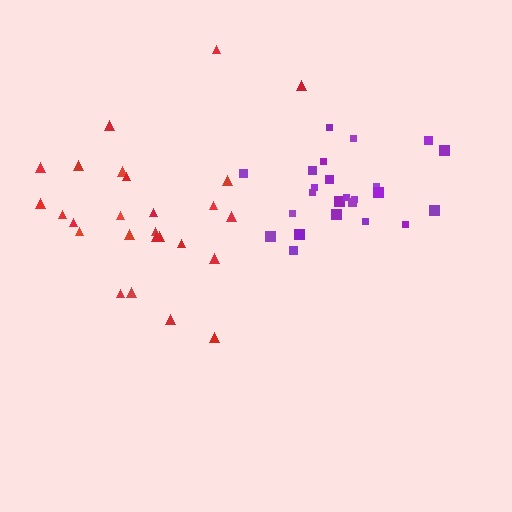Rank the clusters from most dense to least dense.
purple, red.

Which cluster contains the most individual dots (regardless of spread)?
Red (26).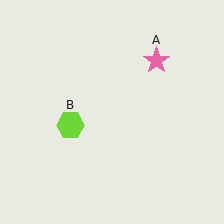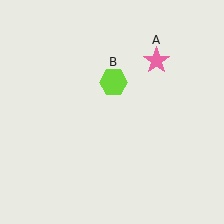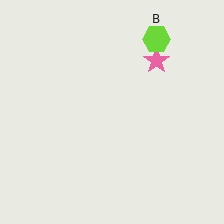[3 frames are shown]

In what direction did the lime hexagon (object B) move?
The lime hexagon (object B) moved up and to the right.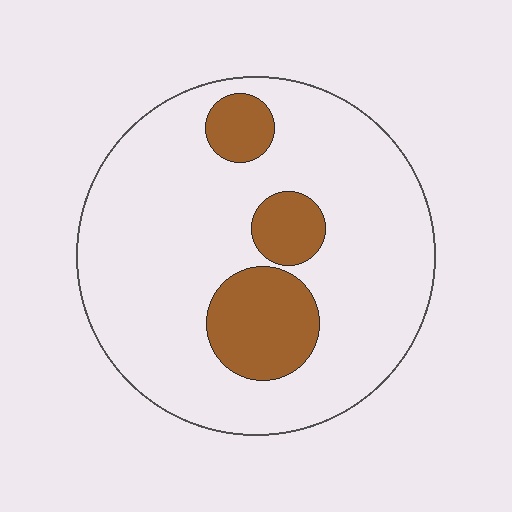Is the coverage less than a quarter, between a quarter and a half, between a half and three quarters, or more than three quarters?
Less than a quarter.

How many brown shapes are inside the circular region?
3.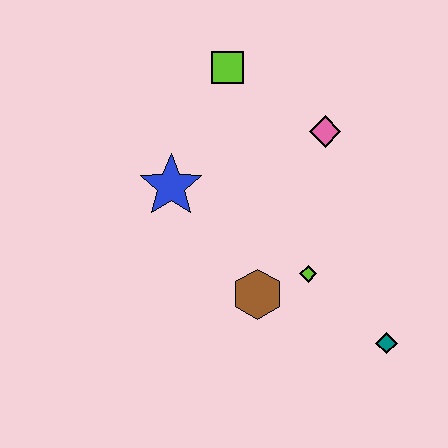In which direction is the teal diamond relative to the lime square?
The teal diamond is below the lime square.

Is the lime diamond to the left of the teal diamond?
Yes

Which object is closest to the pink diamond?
The lime square is closest to the pink diamond.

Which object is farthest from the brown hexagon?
The lime square is farthest from the brown hexagon.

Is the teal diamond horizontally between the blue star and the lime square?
No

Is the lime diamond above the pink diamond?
No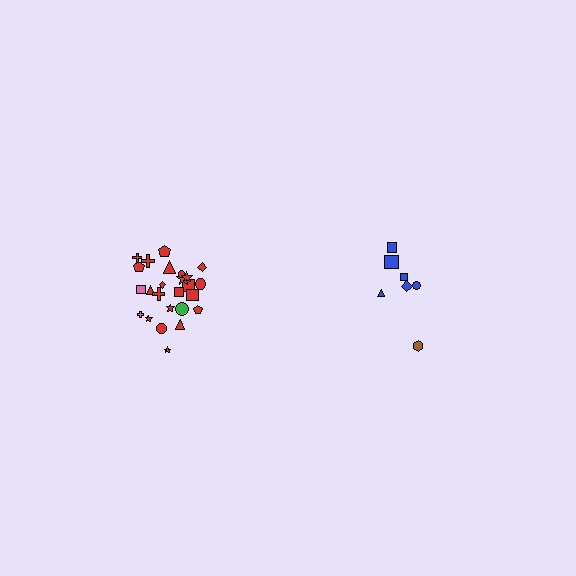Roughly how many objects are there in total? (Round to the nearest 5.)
Roughly 30 objects in total.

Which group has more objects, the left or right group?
The left group.